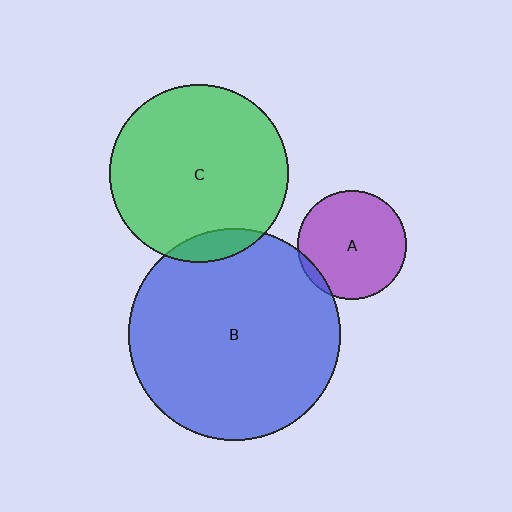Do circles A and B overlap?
Yes.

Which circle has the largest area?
Circle B (blue).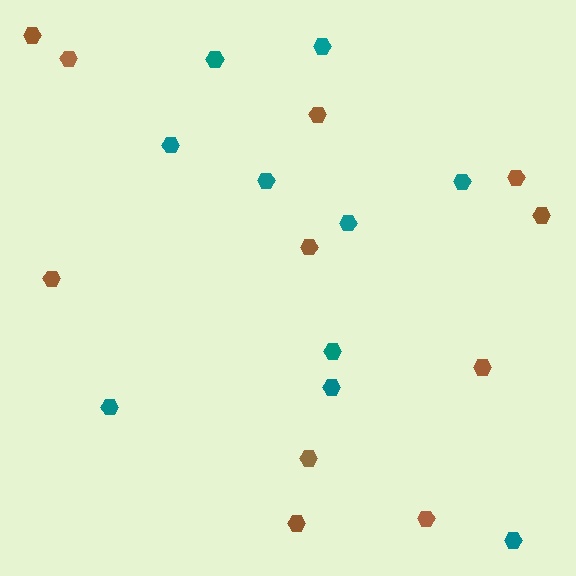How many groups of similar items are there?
There are 2 groups: one group of brown hexagons (11) and one group of teal hexagons (10).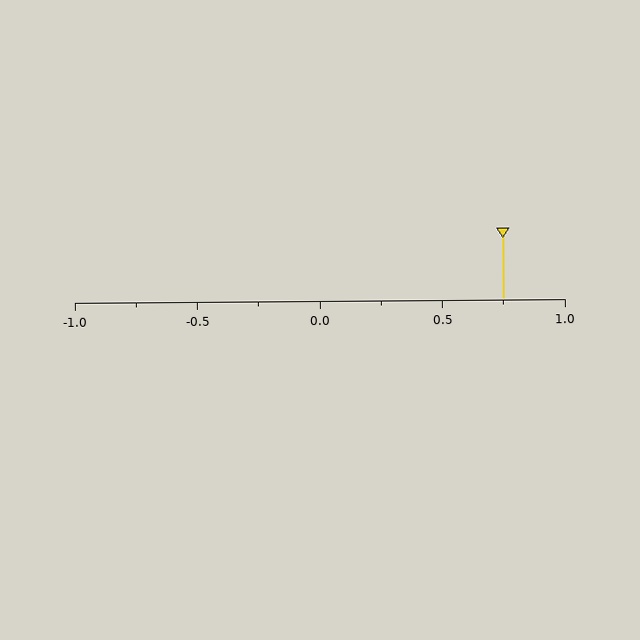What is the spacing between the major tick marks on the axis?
The major ticks are spaced 0.5 apart.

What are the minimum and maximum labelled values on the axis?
The axis runs from -1.0 to 1.0.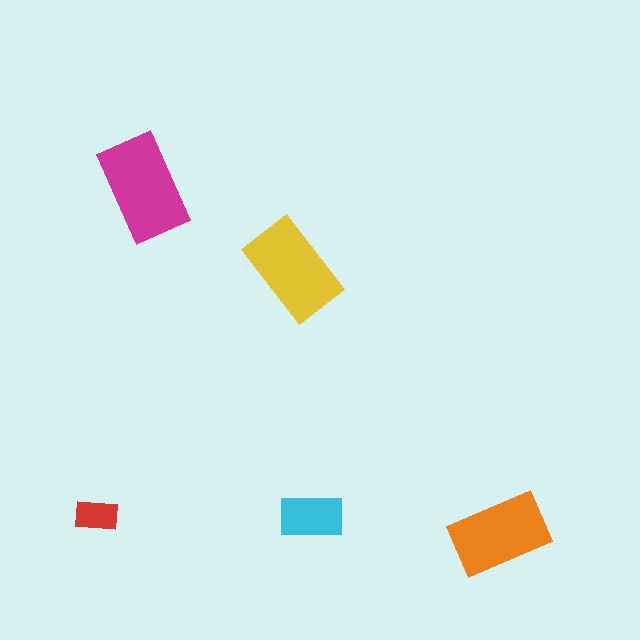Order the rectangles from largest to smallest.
the magenta one, the yellow one, the orange one, the cyan one, the red one.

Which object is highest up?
The magenta rectangle is topmost.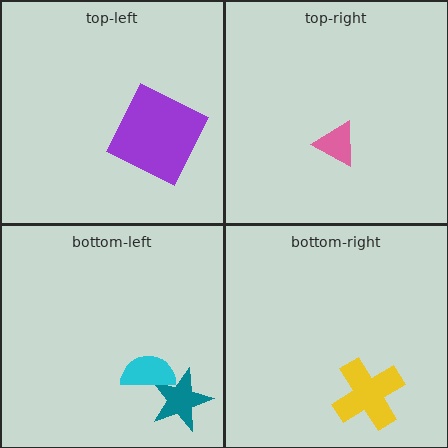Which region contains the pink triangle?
The top-right region.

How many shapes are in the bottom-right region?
1.